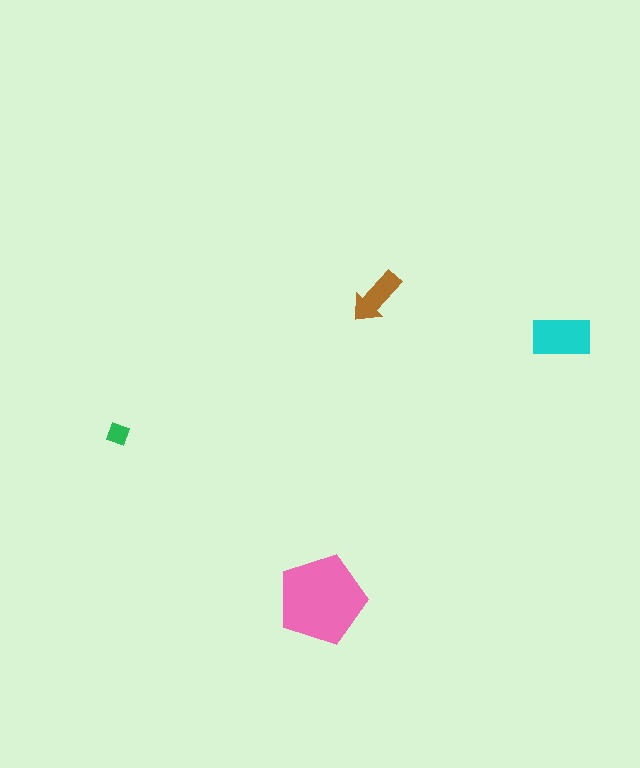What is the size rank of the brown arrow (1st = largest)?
3rd.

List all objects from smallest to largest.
The green diamond, the brown arrow, the cyan rectangle, the pink pentagon.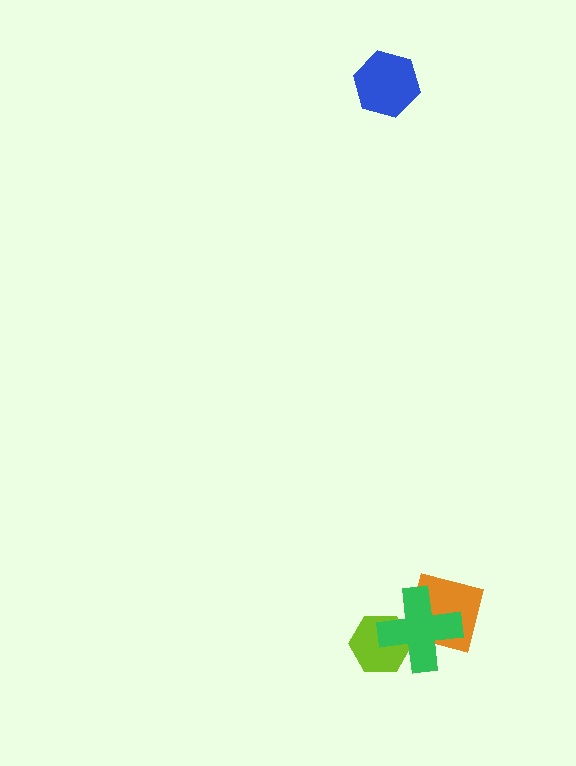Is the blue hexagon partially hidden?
No, no other shape covers it.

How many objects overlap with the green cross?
2 objects overlap with the green cross.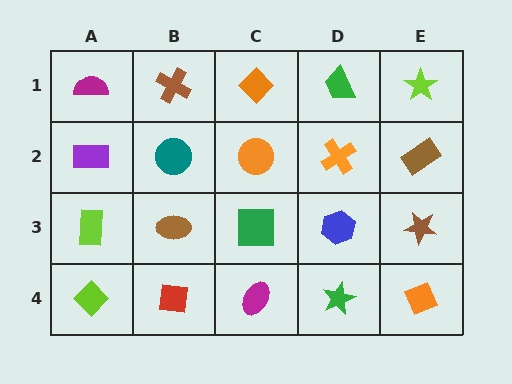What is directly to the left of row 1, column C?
A brown cross.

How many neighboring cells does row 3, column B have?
4.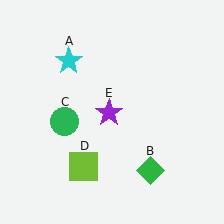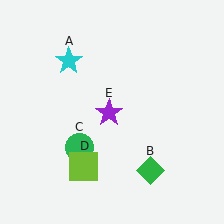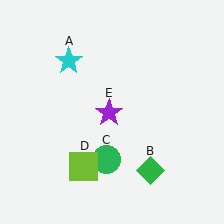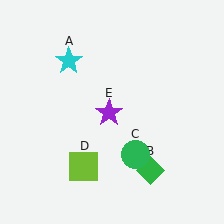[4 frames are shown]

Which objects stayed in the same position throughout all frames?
Cyan star (object A) and green diamond (object B) and lime square (object D) and purple star (object E) remained stationary.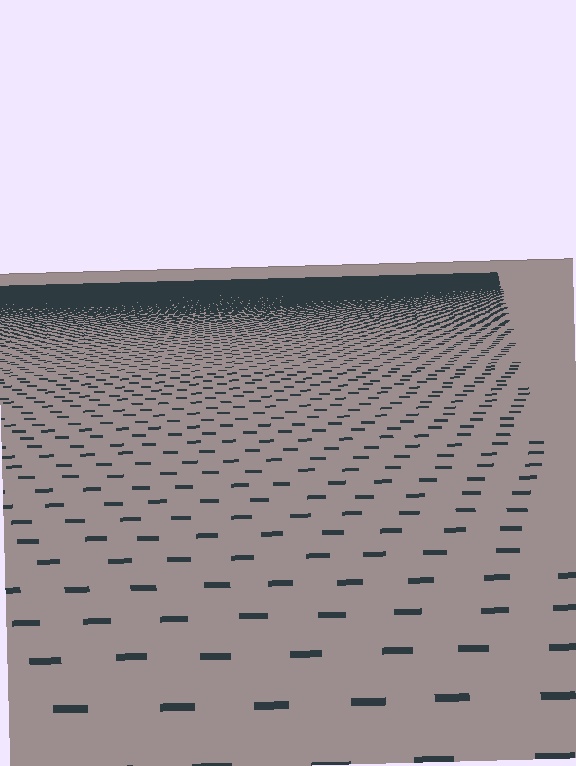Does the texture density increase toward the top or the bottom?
Density increases toward the top.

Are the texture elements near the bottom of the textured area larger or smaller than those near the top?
Larger. Near the bottom, elements are closer to the viewer and appear at a bigger on-screen size.